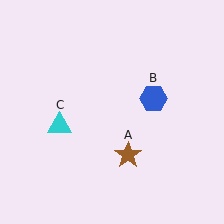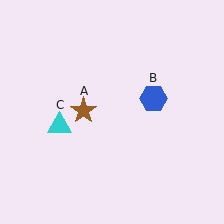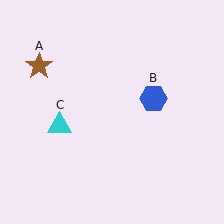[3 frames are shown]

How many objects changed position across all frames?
1 object changed position: brown star (object A).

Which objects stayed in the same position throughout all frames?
Blue hexagon (object B) and cyan triangle (object C) remained stationary.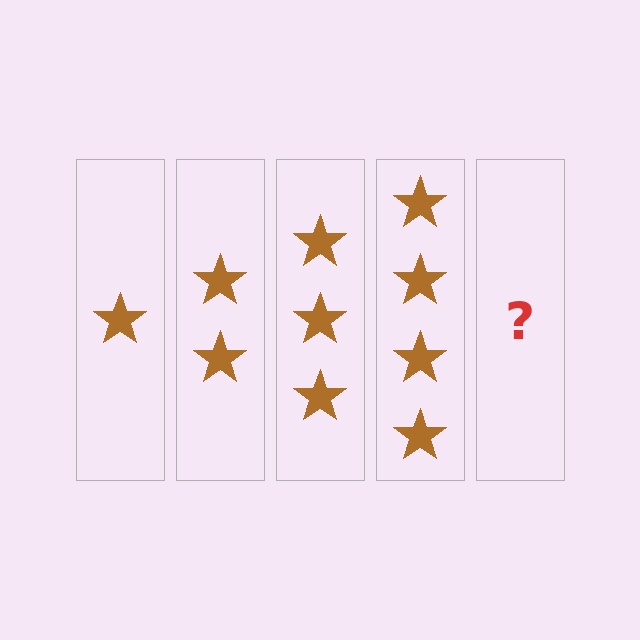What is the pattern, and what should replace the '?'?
The pattern is that each step adds one more star. The '?' should be 5 stars.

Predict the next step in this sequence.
The next step is 5 stars.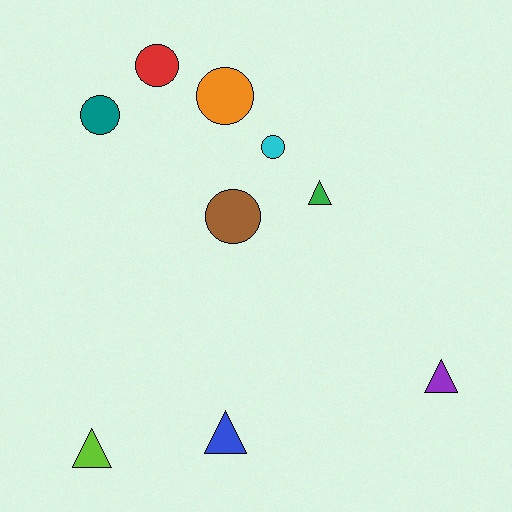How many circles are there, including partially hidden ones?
There are 5 circles.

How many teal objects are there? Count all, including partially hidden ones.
There is 1 teal object.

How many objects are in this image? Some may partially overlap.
There are 9 objects.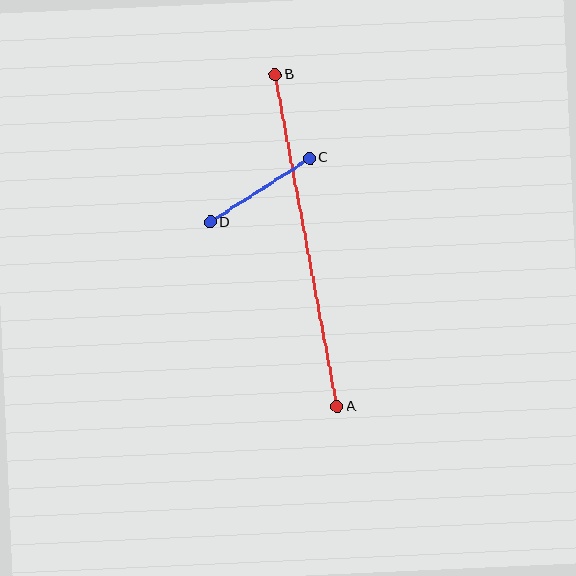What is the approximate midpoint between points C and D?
The midpoint is at approximately (260, 190) pixels.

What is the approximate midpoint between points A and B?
The midpoint is at approximately (306, 241) pixels.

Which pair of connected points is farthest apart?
Points A and B are farthest apart.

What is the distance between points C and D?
The distance is approximately 118 pixels.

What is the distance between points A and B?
The distance is approximately 338 pixels.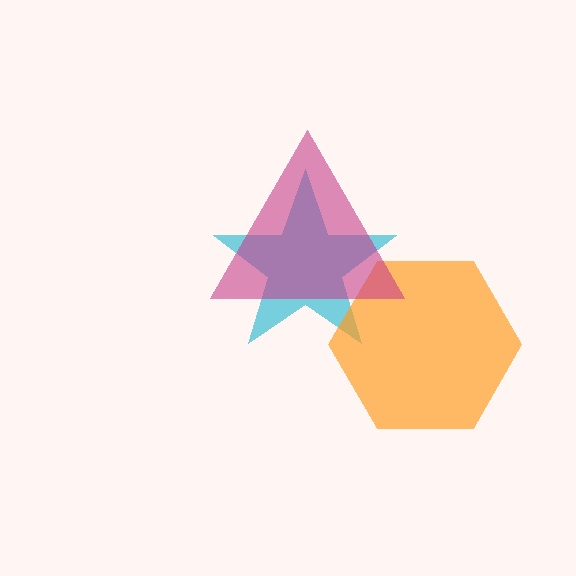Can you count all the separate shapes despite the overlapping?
Yes, there are 3 separate shapes.